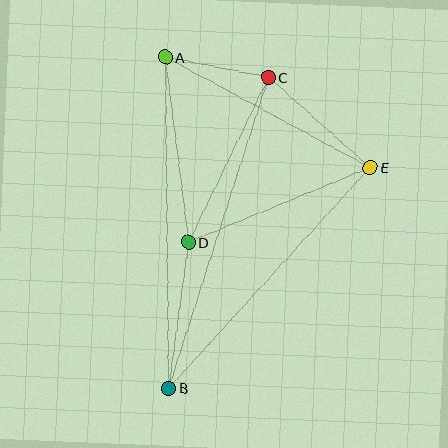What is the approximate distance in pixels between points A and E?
The distance between A and E is approximately 233 pixels.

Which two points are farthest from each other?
Points A and B are farthest from each other.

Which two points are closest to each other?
Points A and C are closest to each other.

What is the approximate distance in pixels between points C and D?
The distance between C and D is approximately 183 pixels.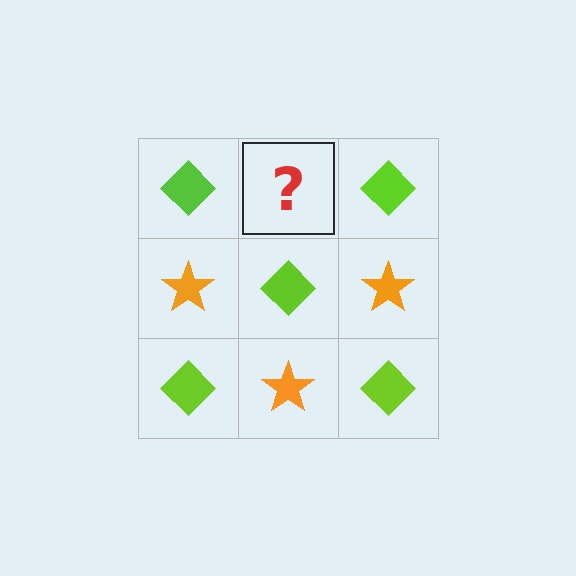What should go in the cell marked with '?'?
The missing cell should contain an orange star.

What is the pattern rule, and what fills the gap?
The rule is that it alternates lime diamond and orange star in a checkerboard pattern. The gap should be filled with an orange star.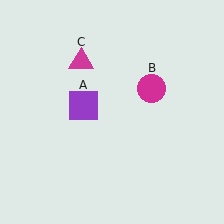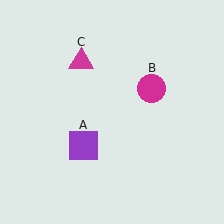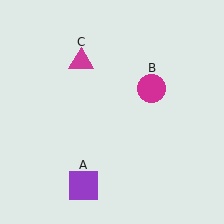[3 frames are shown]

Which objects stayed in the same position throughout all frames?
Magenta circle (object B) and magenta triangle (object C) remained stationary.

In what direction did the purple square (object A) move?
The purple square (object A) moved down.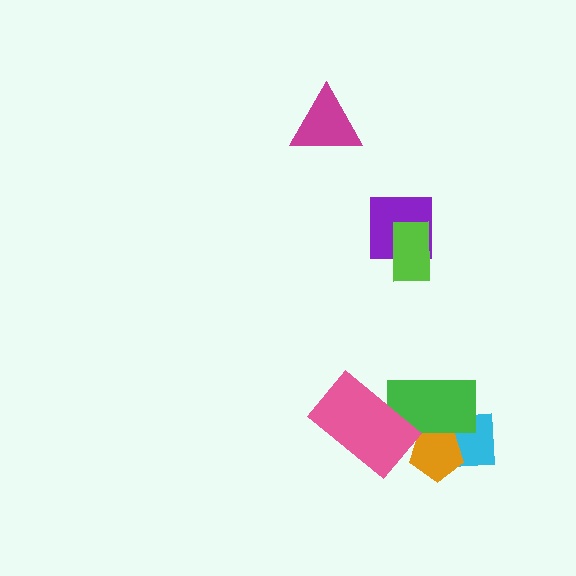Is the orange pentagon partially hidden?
Yes, it is partially covered by another shape.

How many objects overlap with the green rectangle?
3 objects overlap with the green rectangle.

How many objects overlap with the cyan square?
2 objects overlap with the cyan square.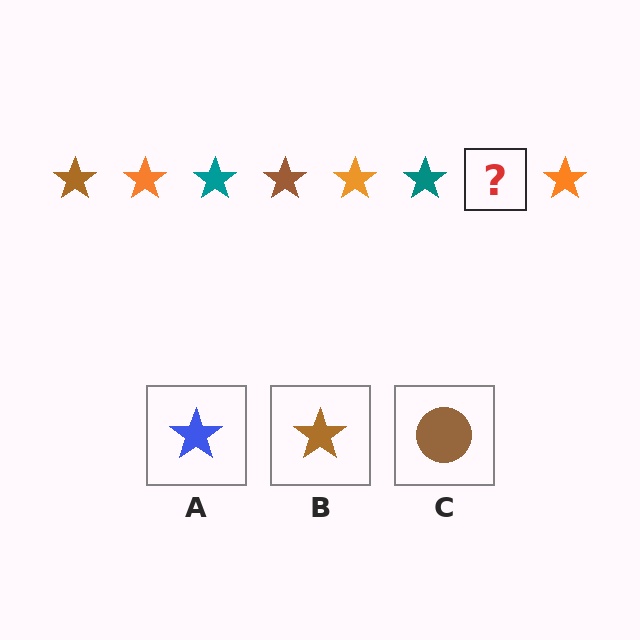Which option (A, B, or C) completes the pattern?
B.